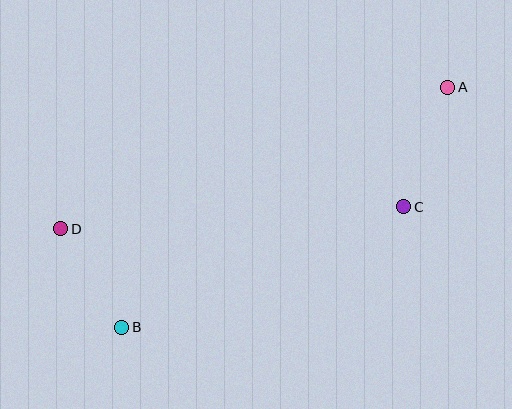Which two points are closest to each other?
Points B and D are closest to each other.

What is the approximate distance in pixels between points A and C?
The distance between A and C is approximately 128 pixels.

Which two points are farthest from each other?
Points A and D are farthest from each other.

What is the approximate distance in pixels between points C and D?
The distance between C and D is approximately 343 pixels.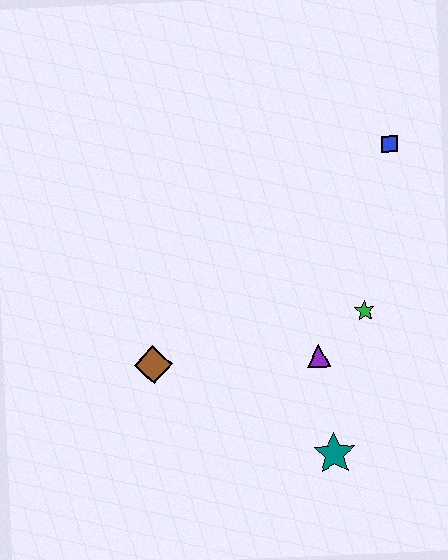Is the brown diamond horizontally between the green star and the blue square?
No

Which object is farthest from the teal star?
The blue square is farthest from the teal star.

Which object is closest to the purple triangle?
The green star is closest to the purple triangle.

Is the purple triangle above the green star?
No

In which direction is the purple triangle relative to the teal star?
The purple triangle is above the teal star.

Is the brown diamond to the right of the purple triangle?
No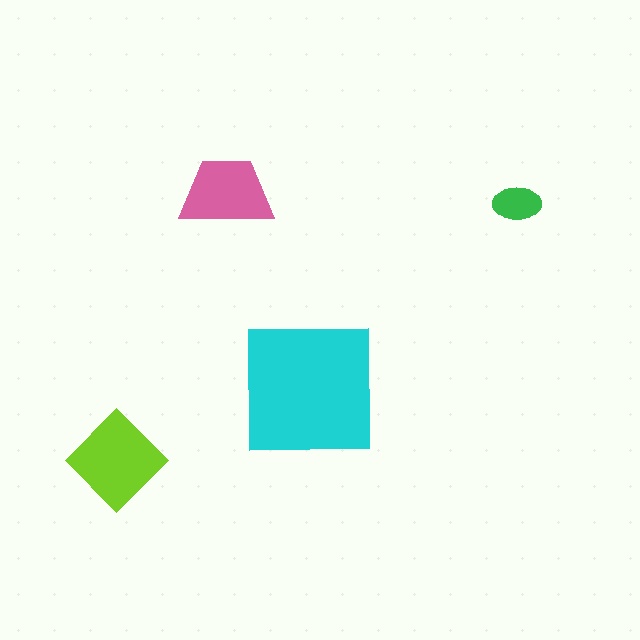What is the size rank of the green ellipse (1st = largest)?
4th.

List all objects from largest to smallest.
The cyan square, the lime diamond, the pink trapezoid, the green ellipse.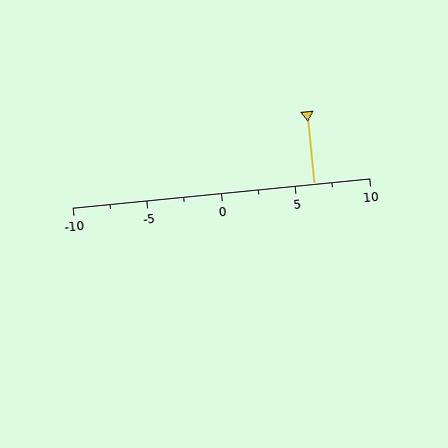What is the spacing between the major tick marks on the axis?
The major ticks are spaced 5 apart.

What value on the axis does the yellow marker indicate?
The marker indicates approximately 6.2.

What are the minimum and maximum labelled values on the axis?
The axis runs from -10 to 10.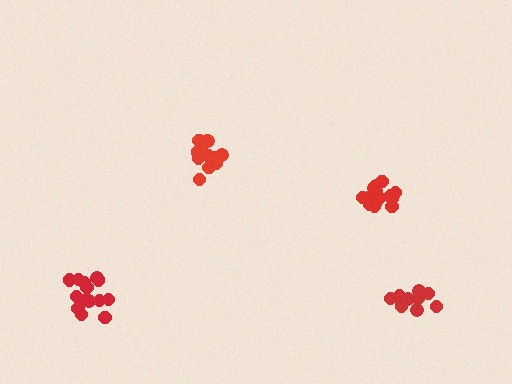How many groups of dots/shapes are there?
There are 4 groups.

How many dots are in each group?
Group 1: 13 dots, Group 2: 16 dots, Group 3: 14 dots, Group 4: 10 dots (53 total).